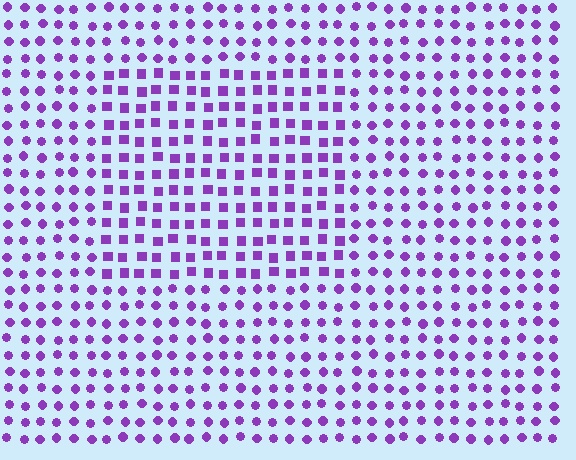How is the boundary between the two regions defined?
The boundary is defined by a change in element shape: squares inside vs. circles outside. All elements share the same color and spacing.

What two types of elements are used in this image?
The image uses squares inside the rectangle region and circles outside it.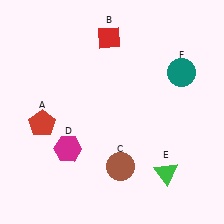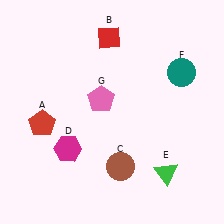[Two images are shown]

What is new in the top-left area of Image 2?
A pink pentagon (G) was added in the top-left area of Image 2.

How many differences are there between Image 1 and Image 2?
There is 1 difference between the two images.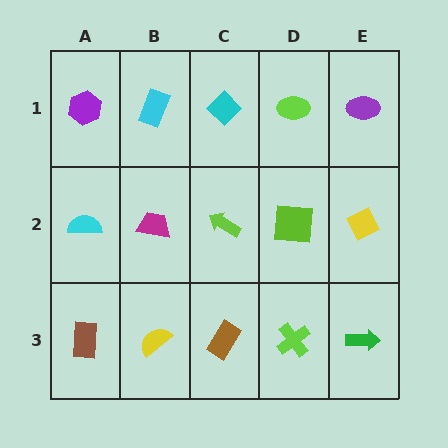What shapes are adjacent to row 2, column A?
A purple hexagon (row 1, column A), a brown rectangle (row 3, column A), a magenta trapezoid (row 2, column B).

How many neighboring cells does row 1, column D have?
3.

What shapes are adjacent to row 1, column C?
A lime arrow (row 2, column C), a cyan rectangle (row 1, column B), a lime ellipse (row 1, column D).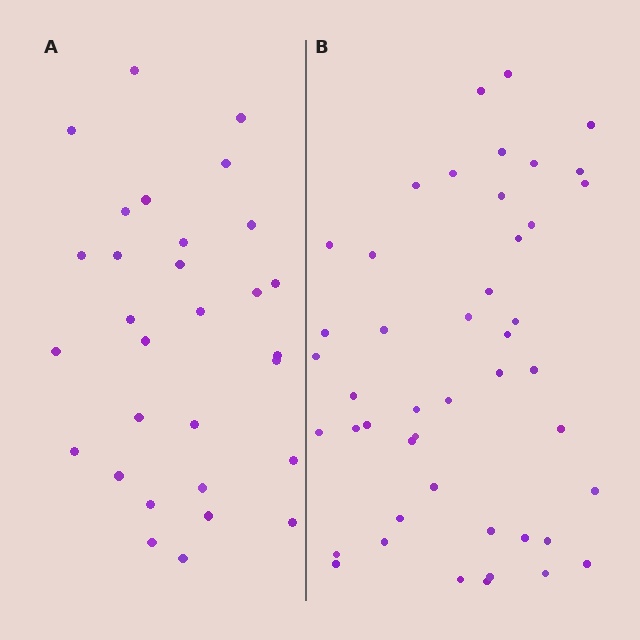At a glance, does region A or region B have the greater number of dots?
Region B (the right region) has more dots.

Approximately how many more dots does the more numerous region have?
Region B has approximately 15 more dots than region A.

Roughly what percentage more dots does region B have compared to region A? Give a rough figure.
About 55% more.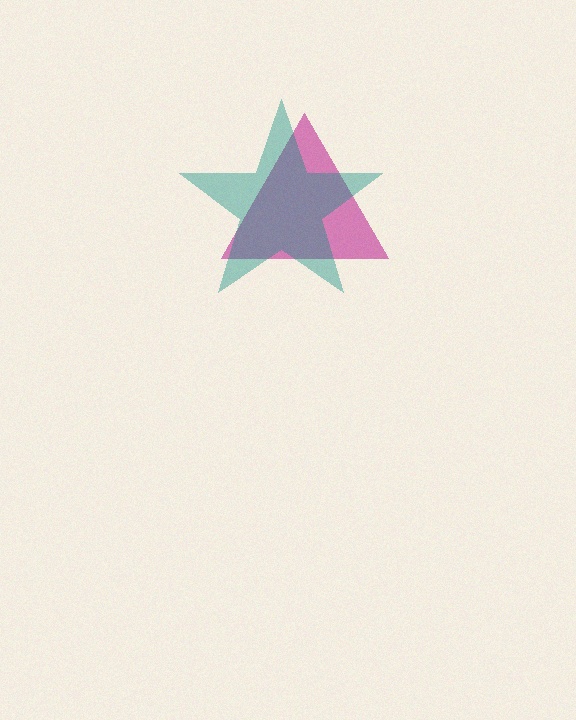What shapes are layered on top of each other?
The layered shapes are: a magenta triangle, a teal star.